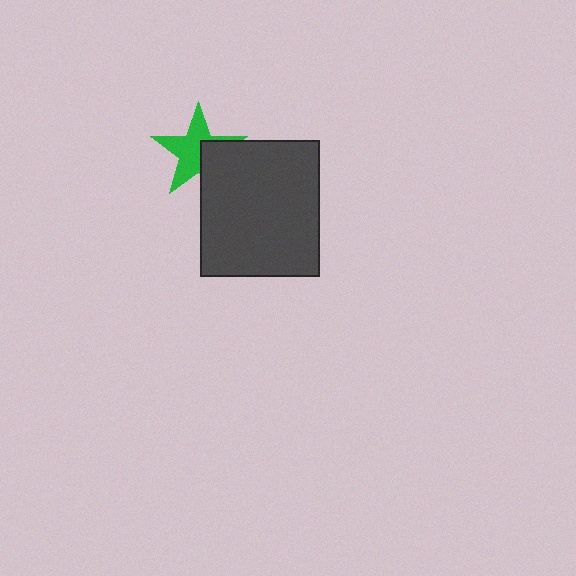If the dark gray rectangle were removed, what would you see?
You would see the complete green star.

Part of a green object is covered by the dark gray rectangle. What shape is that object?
It is a star.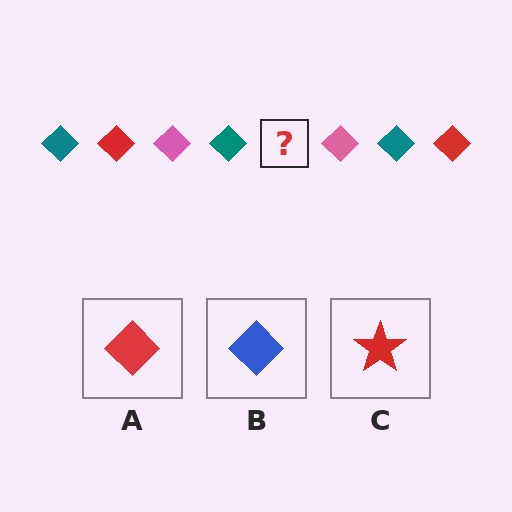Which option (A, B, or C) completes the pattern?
A.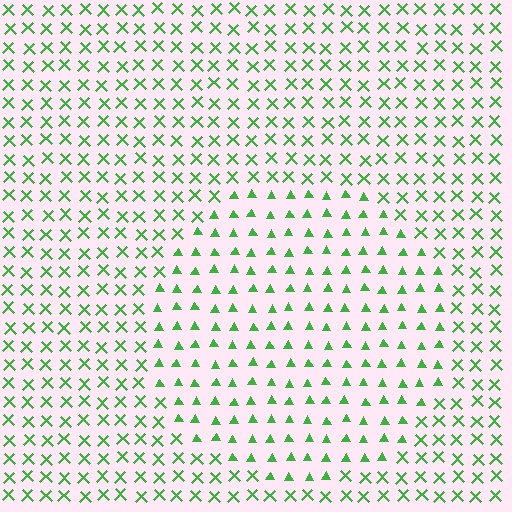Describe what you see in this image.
The image is filled with small green elements arranged in a uniform grid. A circle-shaped region contains triangles, while the surrounding area contains X marks. The boundary is defined purely by the change in element shape.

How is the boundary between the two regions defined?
The boundary is defined by a change in element shape: triangles inside vs. X marks outside. All elements share the same color and spacing.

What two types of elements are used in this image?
The image uses triangles inside the circle region and X marks outside it.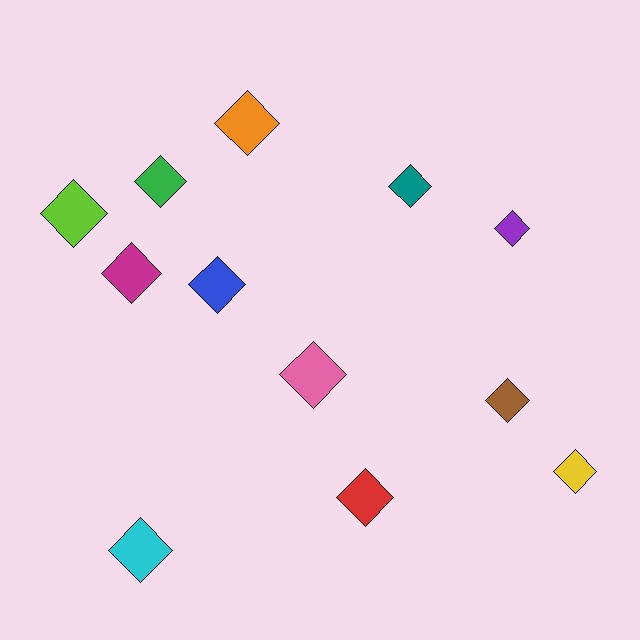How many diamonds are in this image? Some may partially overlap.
There are 12 diamonds.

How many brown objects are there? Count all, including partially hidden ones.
There is 1 brown object.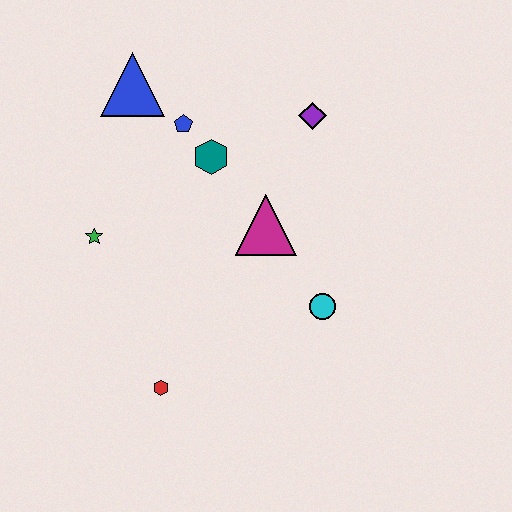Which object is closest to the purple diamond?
The teal hexagon is closest to the purple diamond.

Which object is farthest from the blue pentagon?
The red hexagon is farthest from the blue pentagon.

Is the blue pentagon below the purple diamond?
Yes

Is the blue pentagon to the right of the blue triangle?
Yes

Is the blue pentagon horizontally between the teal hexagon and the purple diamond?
No